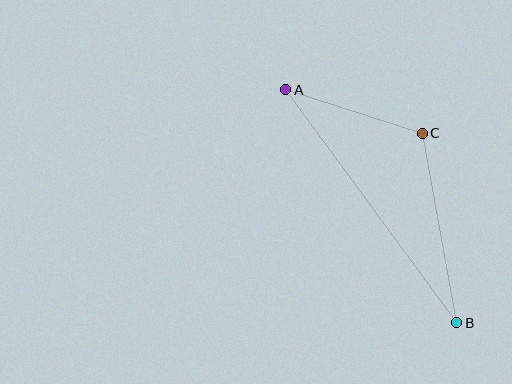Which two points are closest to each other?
Points A and C are closest to each other.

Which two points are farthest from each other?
Points A and B are farthest from each other.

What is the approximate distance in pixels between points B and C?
The distance between B and C is approximately 193 pixels.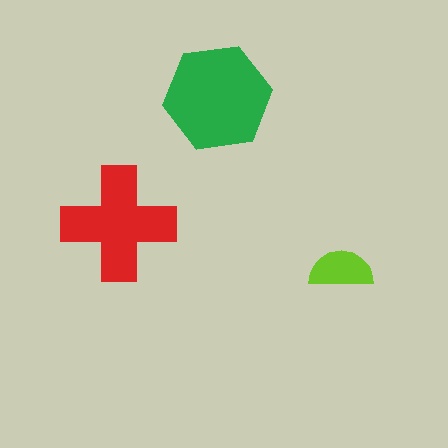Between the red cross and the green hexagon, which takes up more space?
The green hexagon.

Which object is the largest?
The green hexagon.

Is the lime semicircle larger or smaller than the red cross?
Smaller.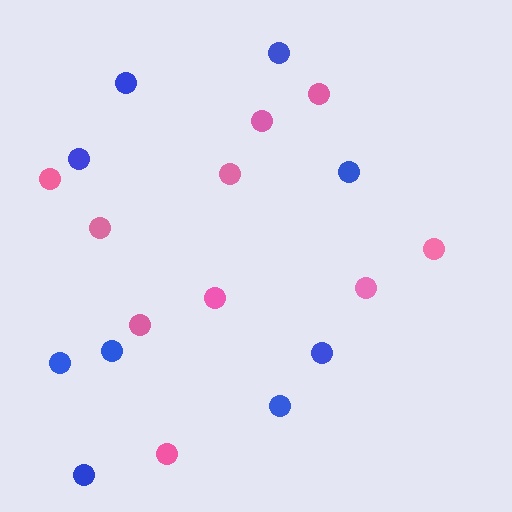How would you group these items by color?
There are 2 groups: one group of blue circles (9) and one group of pink circles (10).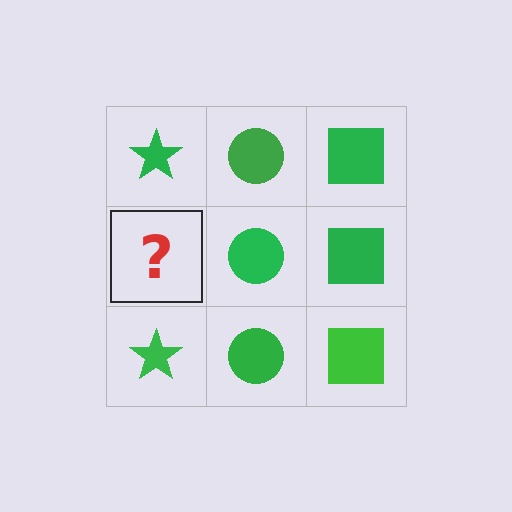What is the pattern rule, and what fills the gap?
The rule is that each column has a consistent shape. The gap should be filled with a green star.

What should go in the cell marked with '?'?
The missing cell should contain a green star.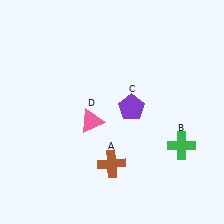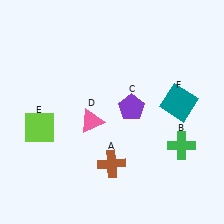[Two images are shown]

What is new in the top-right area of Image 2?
A teal square (F) was added in the top-right area of Image 2.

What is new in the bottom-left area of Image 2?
A lime square (E) was added in the bottom-left area of Image 2.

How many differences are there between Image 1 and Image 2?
There are 2 differences between the two images.